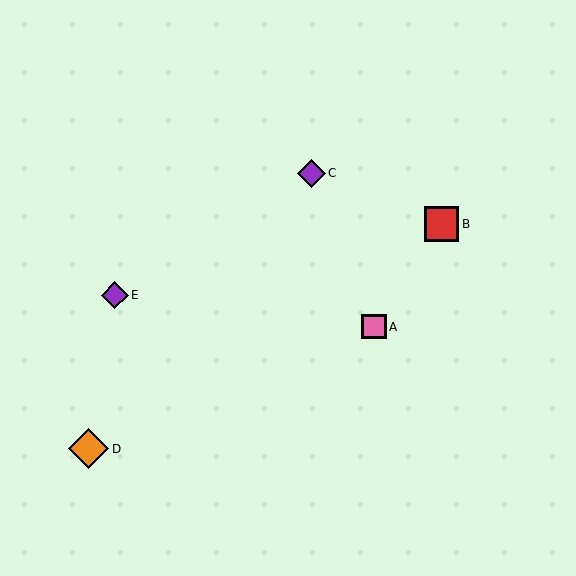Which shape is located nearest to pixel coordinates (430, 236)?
The red square (labeled B) at (442, 224) is nearest to that location.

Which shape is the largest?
The orange diamond (labeled D) is the largest.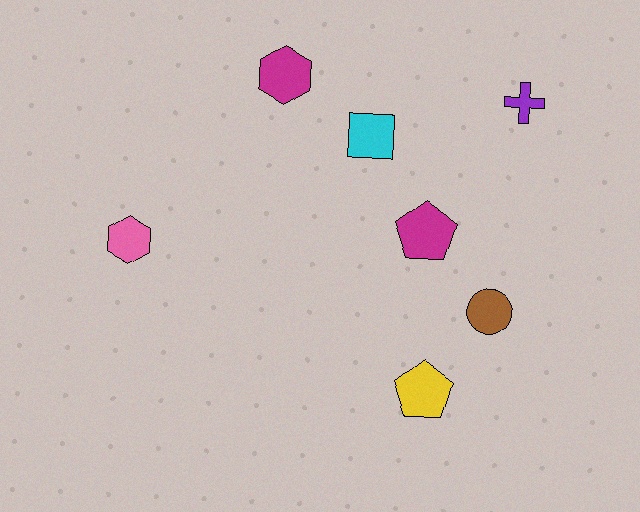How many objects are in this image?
There are 7 objects.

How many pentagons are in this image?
There are 2 pentagons.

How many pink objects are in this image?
There is 1 pink object.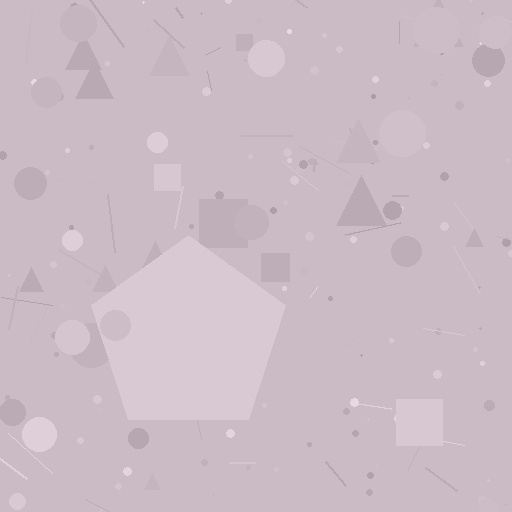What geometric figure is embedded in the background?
A pentagon is embedded in the background.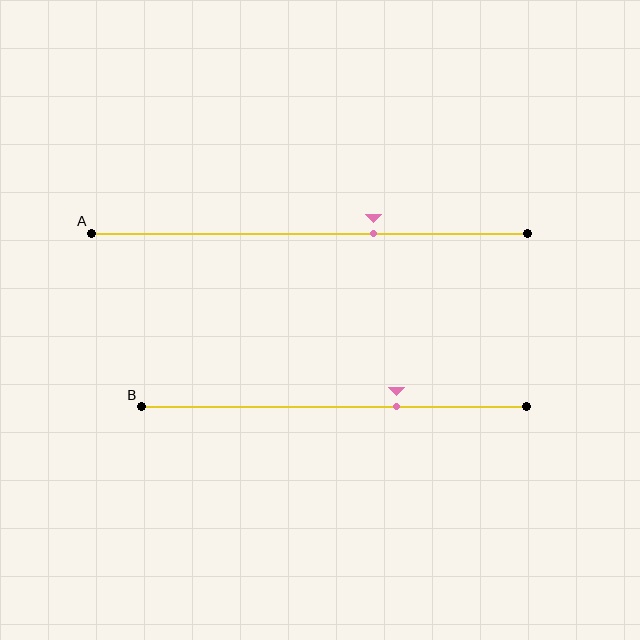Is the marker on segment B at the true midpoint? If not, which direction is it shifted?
No, the marker on segment B is shifted to the right by about 16% of the segment length.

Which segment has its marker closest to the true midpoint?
Segment A has its marker closest to the true midpoint.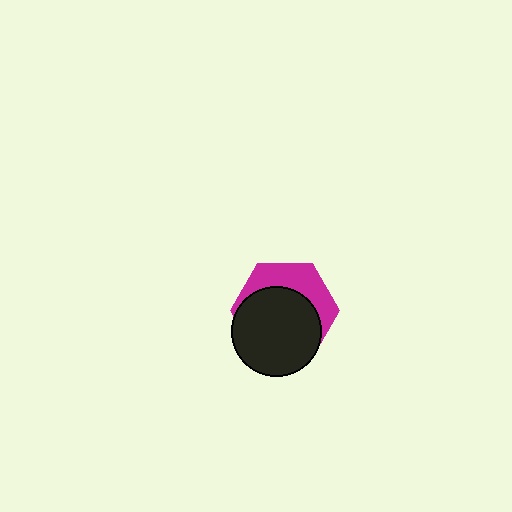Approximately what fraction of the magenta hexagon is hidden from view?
Roughly 64% of the magenta hexagon is hidden behind the black circle.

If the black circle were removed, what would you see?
You would see the complete magenta hexagon.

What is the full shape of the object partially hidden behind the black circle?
The partially hidden object is a magenta hexagon.